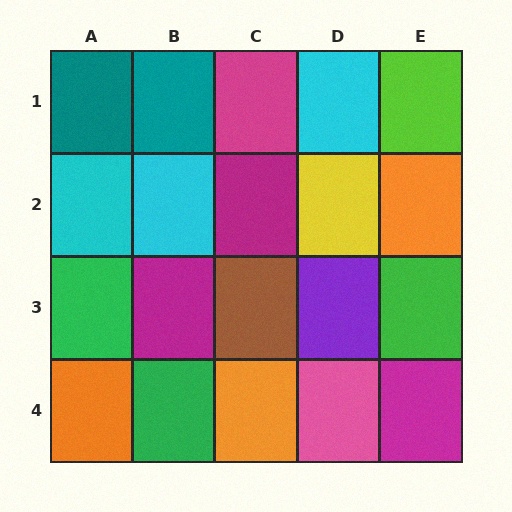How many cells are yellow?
1 cell is yellow.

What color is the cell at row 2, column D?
Yellow.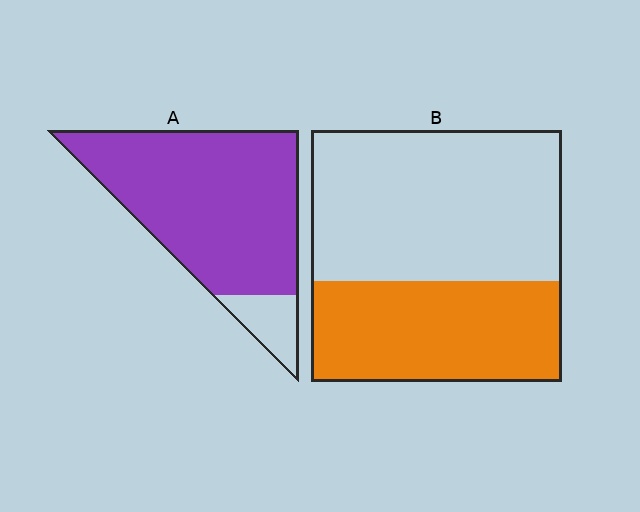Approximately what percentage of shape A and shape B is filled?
A is approximately 90% and B is approximately 40%.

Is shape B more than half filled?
No.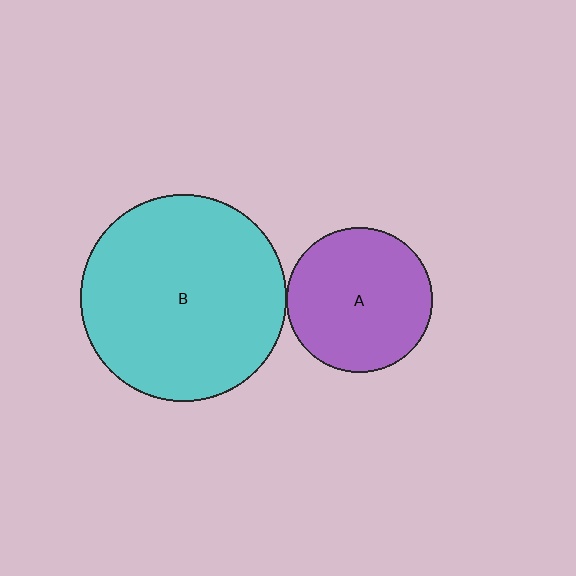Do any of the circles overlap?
No, none of the circles overlap.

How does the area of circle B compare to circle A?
Approximately 2.0 times.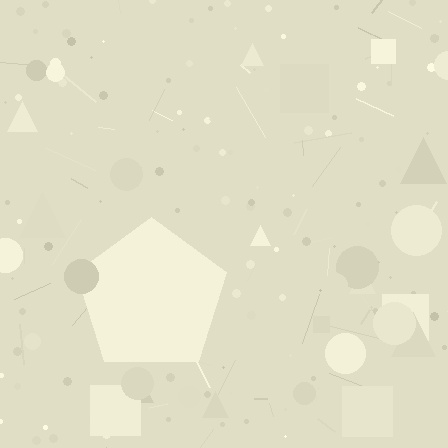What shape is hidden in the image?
A pentagon is hidden in the image.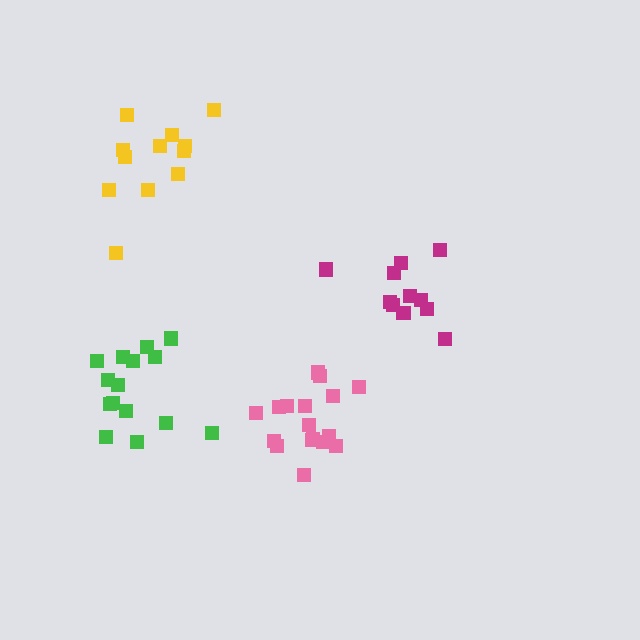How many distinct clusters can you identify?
There are 4 distinct clusters.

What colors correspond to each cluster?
The clusters are colored: yellow, magenta, pink, green.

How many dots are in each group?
Group 1: 12 dots, Group 2: 11 dots, Group 3: 17 dots, Group 4: 15 dots (55 total).